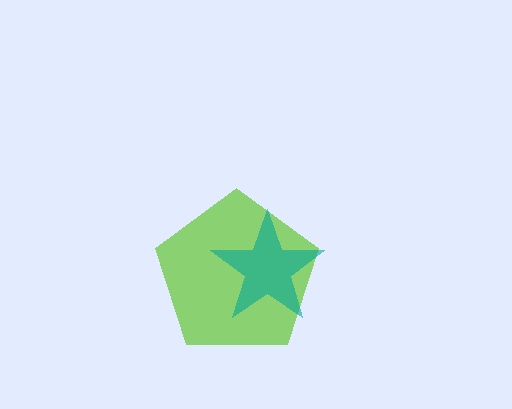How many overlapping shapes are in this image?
There are 2 overlapping shapes in the image.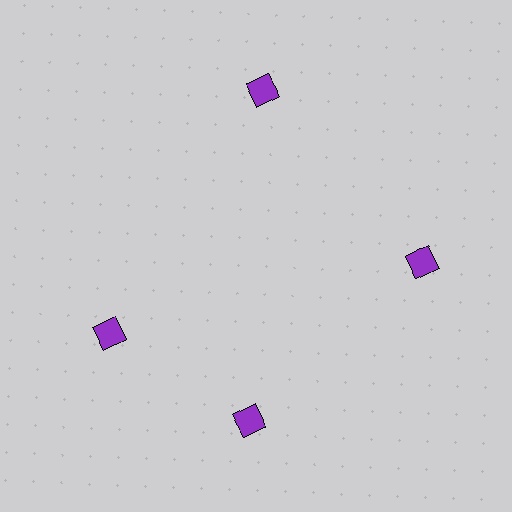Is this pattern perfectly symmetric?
No. The 4 purple squares are arranged in a ring, but one element near the 9 o'clock position is rotated out of alignment along the ring, breaking the 4-fold rotational symmetry.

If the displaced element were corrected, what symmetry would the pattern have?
It would have 4-fold rotational symmetry — the pattern would map onto itself every 90 degrees.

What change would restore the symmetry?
The symmetry would be restored by rotating it back into even spacing with its neighbors so that all 4 squares sit at equal angles and equal distance from the center.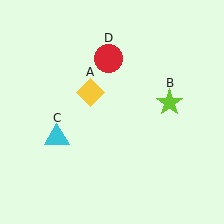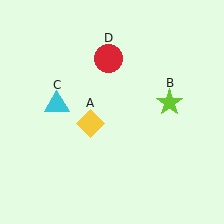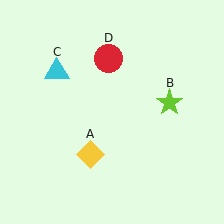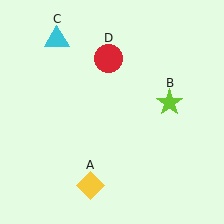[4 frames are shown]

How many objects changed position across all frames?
2 objects changed position: yellow diamond (object A), cyan triangle (object C).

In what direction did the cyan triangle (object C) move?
The cyan triangle (object C) moved up.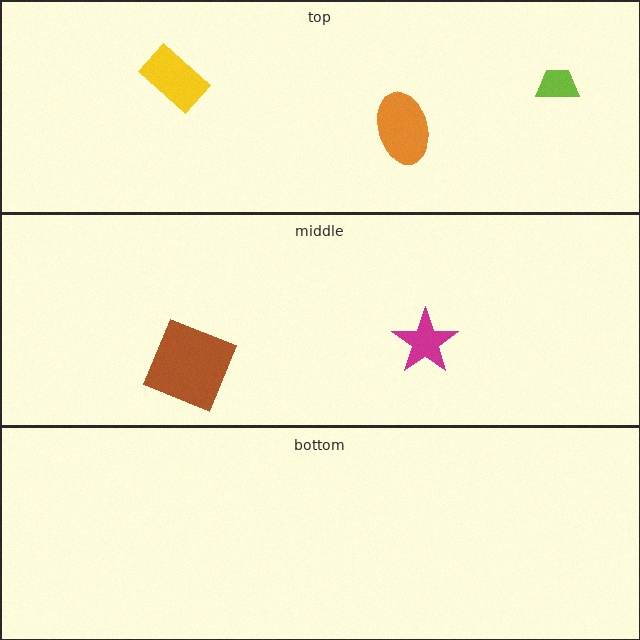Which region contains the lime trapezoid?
The top region.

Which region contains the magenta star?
The middle region.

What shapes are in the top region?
The lime trapezoid, the orange ellipse, the yellow rectangle.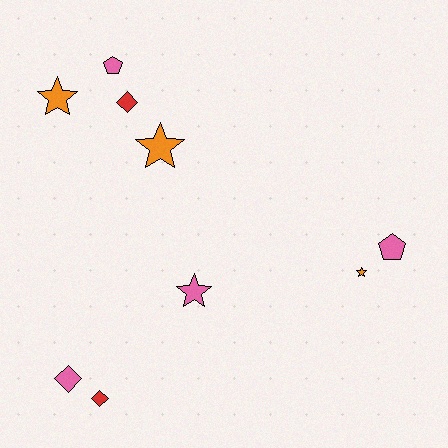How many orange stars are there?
There are 3 orange stars.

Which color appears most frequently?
Pink, with 4 objects.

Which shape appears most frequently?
Star, with 4 objects.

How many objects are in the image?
There are 9 objects.